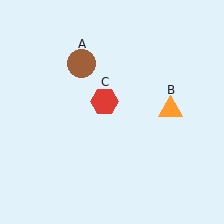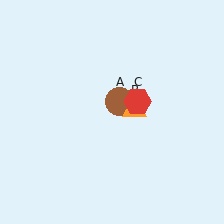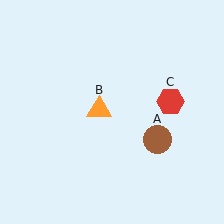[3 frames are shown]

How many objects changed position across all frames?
3 objects changed position: brown circle (object A), orange triangle (object B), red hexagon (object C).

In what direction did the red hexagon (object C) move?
The red hexagon (object C) moved right.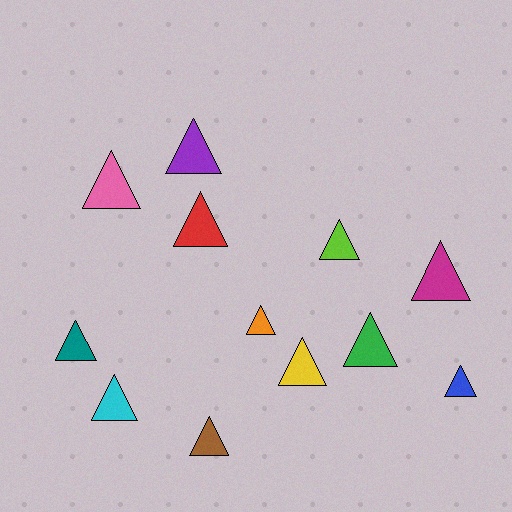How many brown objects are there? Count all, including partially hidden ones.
There is 1 brown object.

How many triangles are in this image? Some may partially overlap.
There are 12 triangles.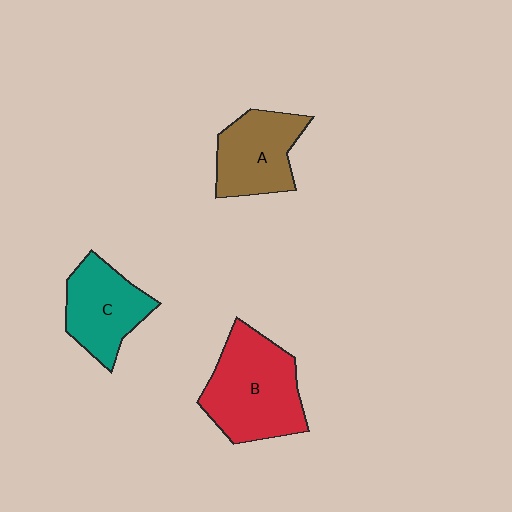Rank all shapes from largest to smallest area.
From largest to smallest: B (red), A (brown), C (teal).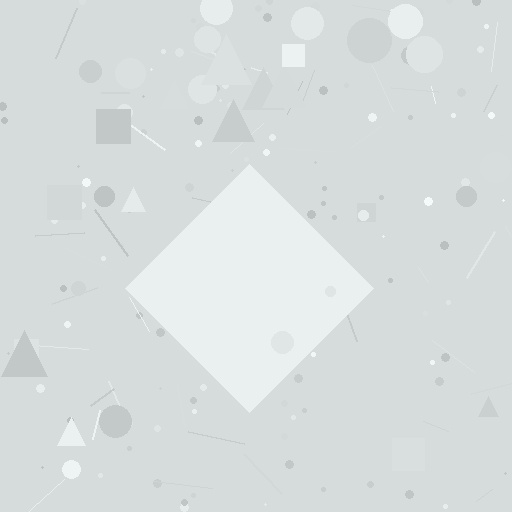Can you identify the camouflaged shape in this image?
The camouflaged shape is a diamond.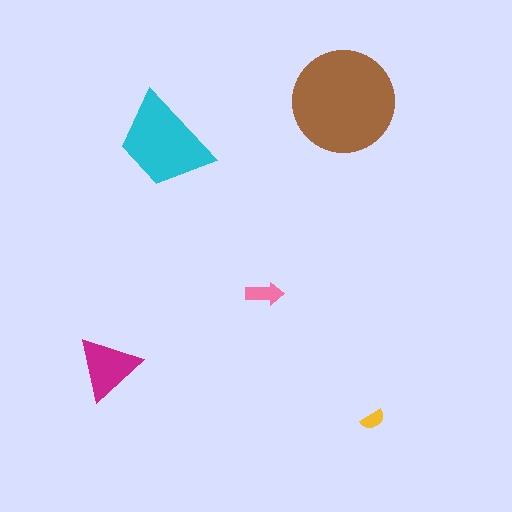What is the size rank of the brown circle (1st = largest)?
1st.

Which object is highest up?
The brown circle is topmost.